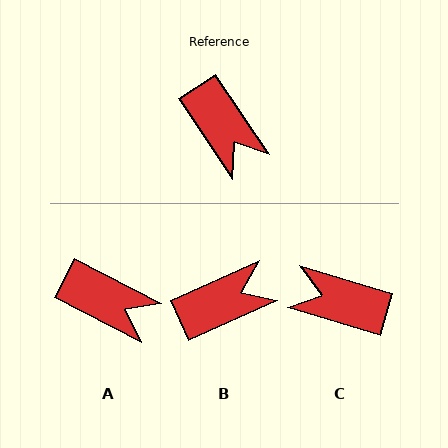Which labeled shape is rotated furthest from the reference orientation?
C, about 140 degrees away.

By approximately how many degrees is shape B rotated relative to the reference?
Approximately 81 degrees counter-clockwise.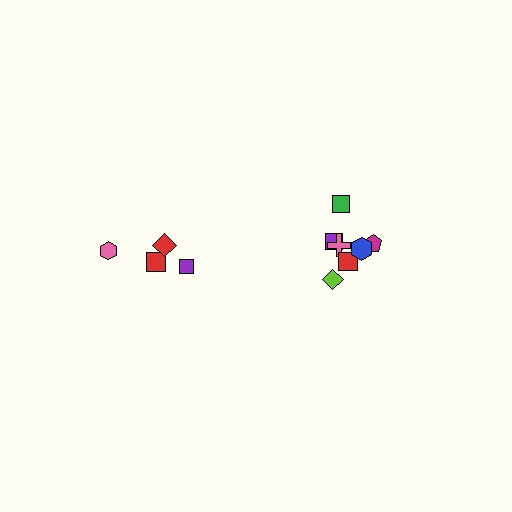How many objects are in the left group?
There are 4 objects.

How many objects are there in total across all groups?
There are 11 objects.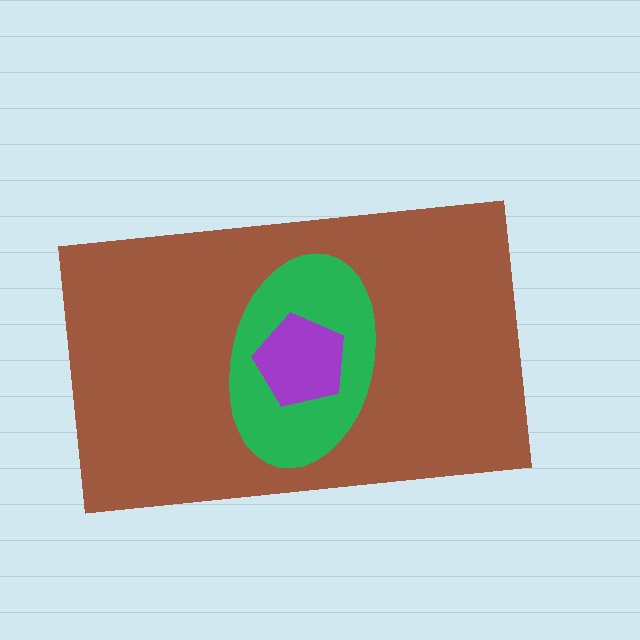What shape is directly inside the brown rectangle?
The green ellipse.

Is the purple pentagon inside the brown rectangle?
Yes.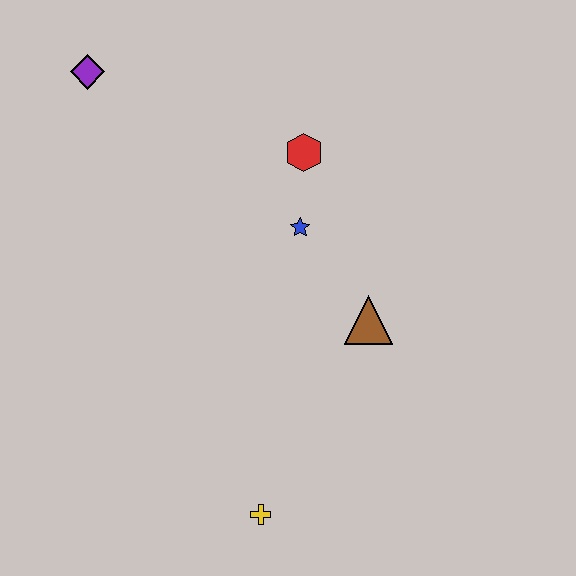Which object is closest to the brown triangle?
The blue star is closest to the brown triangle.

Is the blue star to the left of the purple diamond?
No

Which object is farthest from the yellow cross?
The purple diamond is farthest from the yellow cross.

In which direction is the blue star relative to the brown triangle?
The blue star is above the brown triangle.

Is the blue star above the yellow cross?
Yes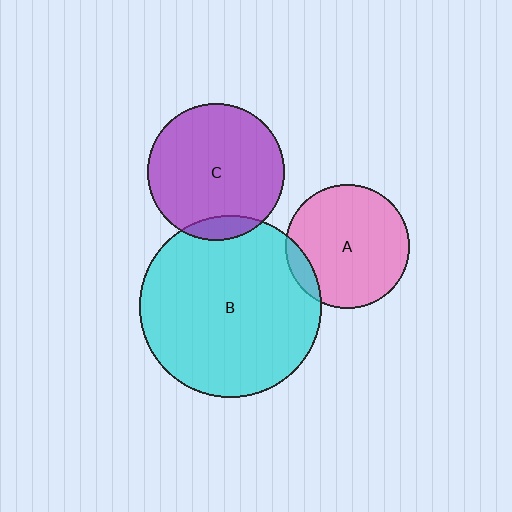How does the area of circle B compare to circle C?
Approximately 1.8 times.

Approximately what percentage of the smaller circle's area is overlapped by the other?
Approximately 10%.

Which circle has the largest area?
Circle B (cyan).